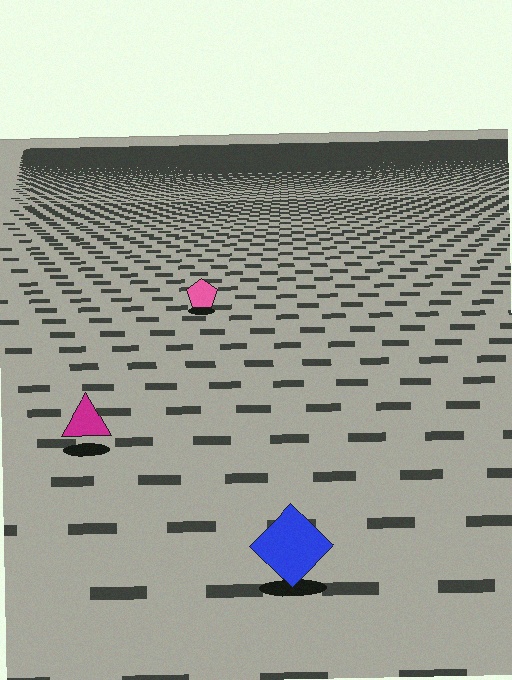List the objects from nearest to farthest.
From nearest to farthest: the blue diamond, the magenta triangle, the pink pentagon.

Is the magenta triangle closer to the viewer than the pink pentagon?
Yes. The magenta triangle is closer — you can tell from the texture gradient: the ground texture is coarser near it.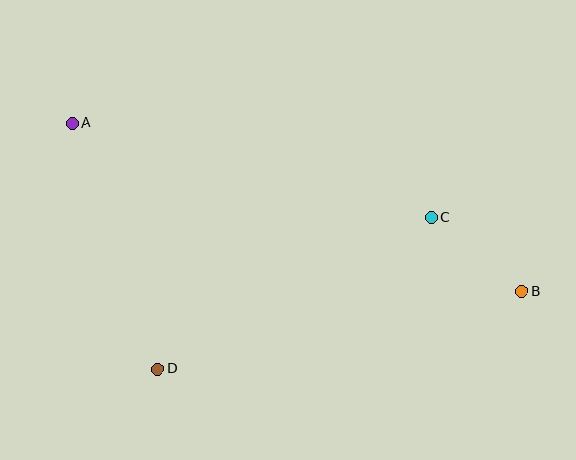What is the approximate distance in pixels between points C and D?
The distance between C and D is approximately 312 pixels.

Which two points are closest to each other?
Points B and C are closest to each other.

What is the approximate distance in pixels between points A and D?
The distance between A and D is approximately 260 pixels.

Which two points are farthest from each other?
Points A and B are farthest from each other.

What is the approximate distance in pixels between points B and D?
The distance between B and D is approximately 372 pixels.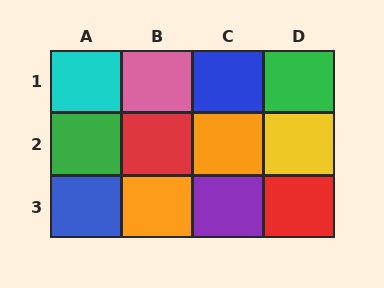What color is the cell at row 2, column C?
Orange.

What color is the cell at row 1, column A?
Cyan.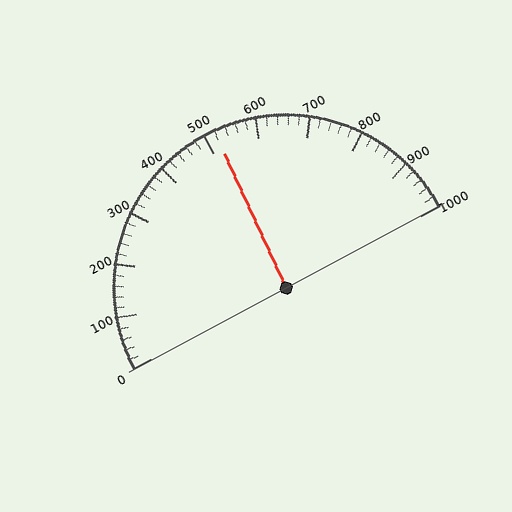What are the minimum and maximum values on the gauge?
The gauge ranges from 0 to 1000.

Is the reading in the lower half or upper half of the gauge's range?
The reading is in the upper half of the range (0 to 1000).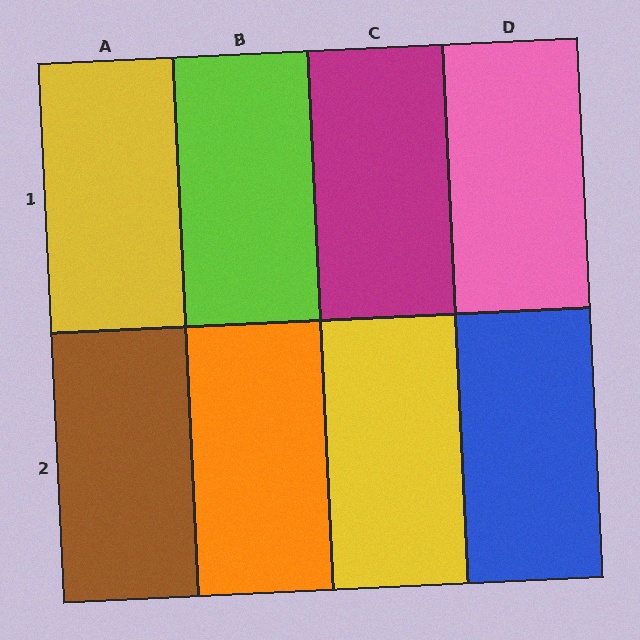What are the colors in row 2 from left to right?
Brown, orange, yellow, blue.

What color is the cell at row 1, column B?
Lime.